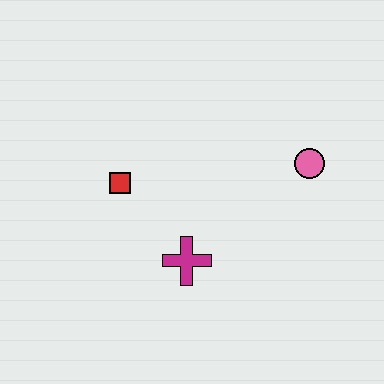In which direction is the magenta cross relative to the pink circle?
The magenta cross is to the left of the pink circle.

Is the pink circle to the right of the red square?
Yes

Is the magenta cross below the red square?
Yes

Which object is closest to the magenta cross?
The red square is closest to the magenta cross.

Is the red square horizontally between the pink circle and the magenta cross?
No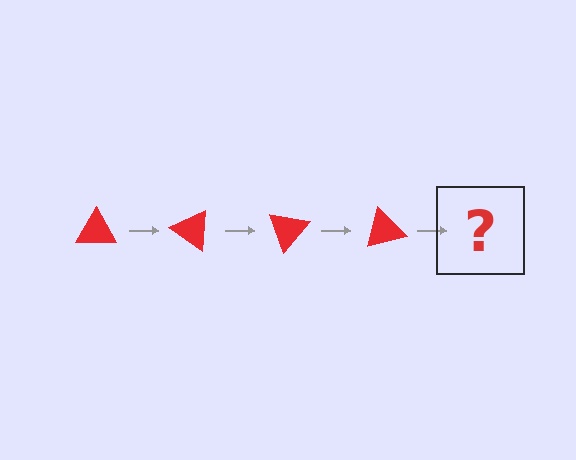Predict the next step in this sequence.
The next step is a red triangle rotated 140 degrees.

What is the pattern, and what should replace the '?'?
The pattern is that the triangle rotates 35 degrees each step. The '?' should be a red triangle rotated 140 degrees.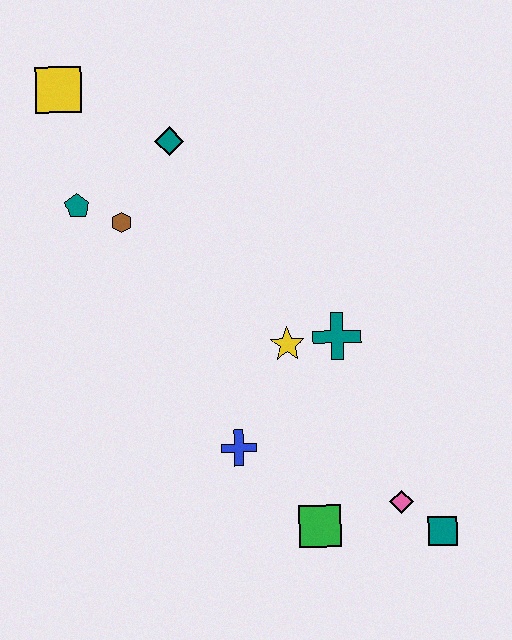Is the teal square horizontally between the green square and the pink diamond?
No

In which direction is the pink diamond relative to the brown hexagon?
The pink diamond is below the brown hexagon.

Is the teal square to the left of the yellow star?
No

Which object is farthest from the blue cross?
The yellow square is farthest from the blue cross.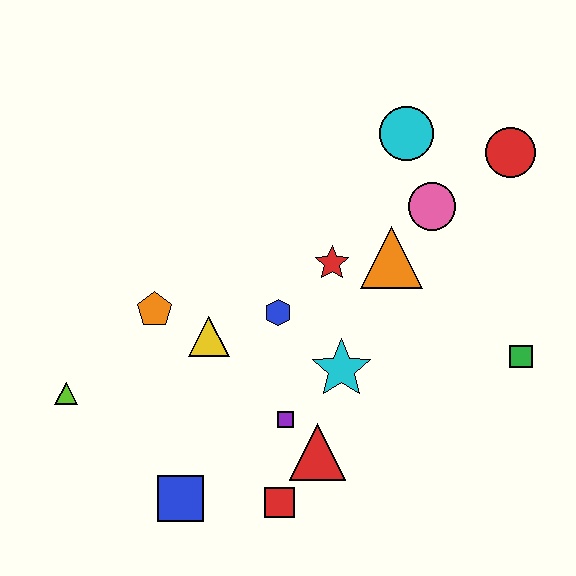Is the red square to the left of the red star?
Yes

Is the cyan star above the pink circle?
No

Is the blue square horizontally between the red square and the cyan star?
No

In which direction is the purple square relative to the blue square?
The purple square is to the right of the blue square.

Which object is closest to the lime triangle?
The orange pentagon is closest to the lime triangle.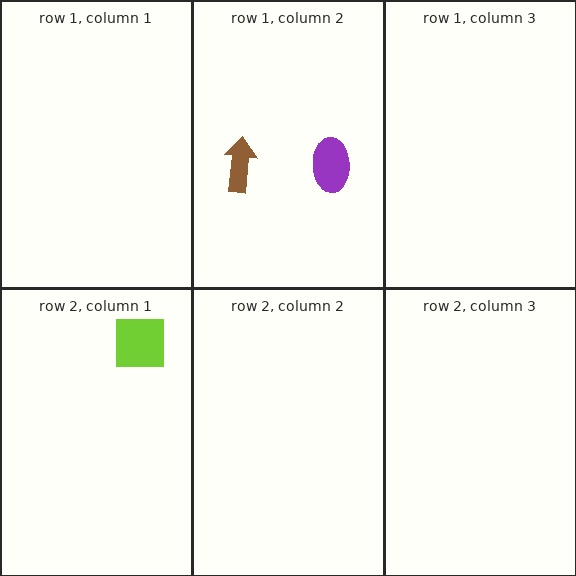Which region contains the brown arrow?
The row 1, column 2 region.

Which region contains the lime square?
The row 2, column 1 region.